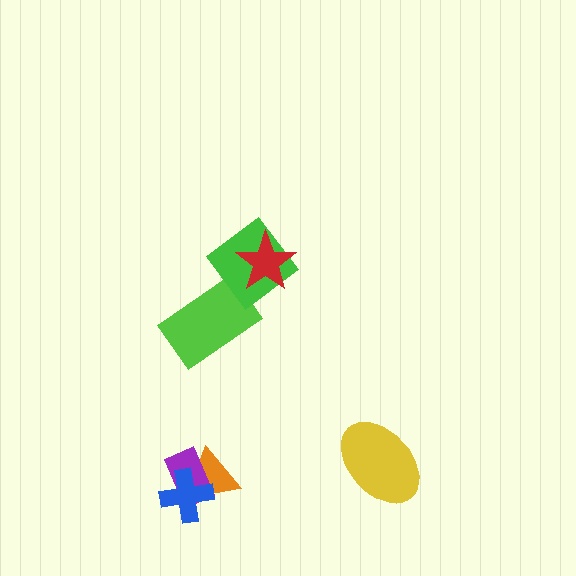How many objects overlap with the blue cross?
2 objects overlap with the blue cross.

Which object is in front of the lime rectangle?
The green diamond is in front of the lime rectangle.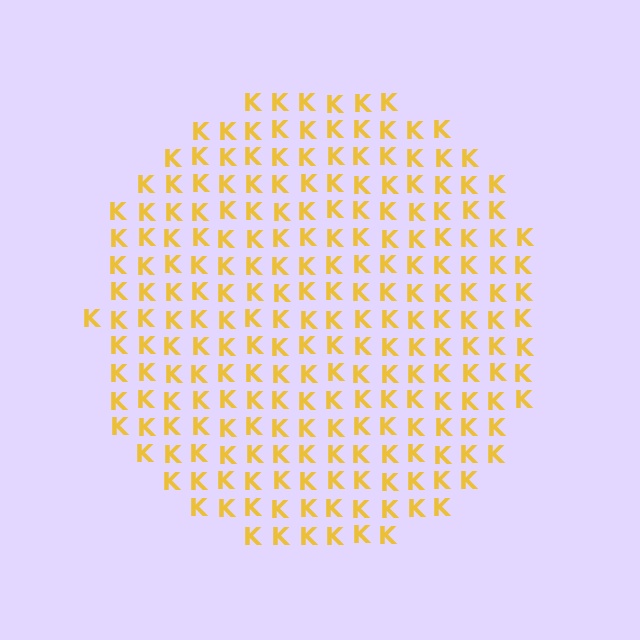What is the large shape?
The large shape is a circle.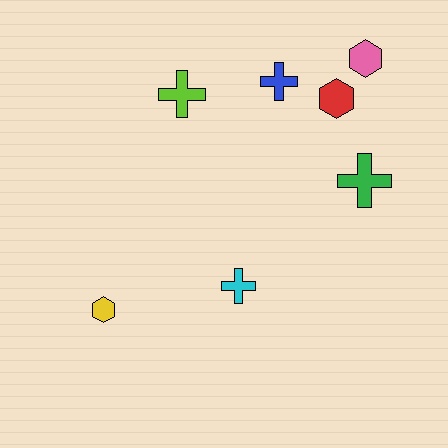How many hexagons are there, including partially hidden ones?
There are 3 hexagons.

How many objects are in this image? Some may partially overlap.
There are 7 objects.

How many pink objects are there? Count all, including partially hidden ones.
There is 1 pink object.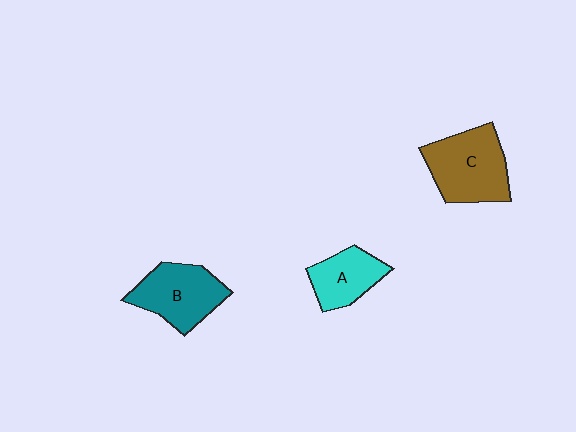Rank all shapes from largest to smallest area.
From largest to smallest: C (brown), B (teal), A (cyan).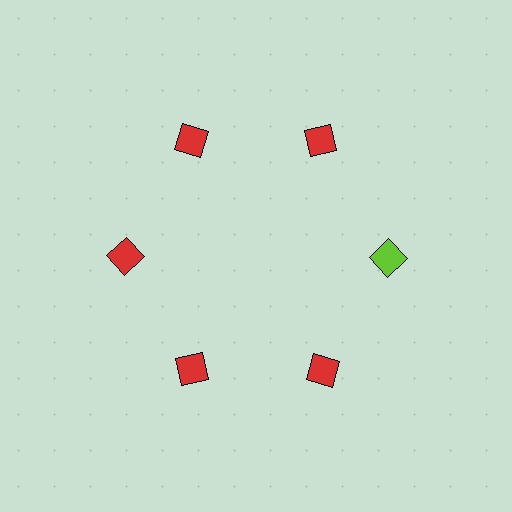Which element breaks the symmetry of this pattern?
The lime diamond at roughly the 3 o'clock position breaks the symmetry. All other shapes are red diamonds.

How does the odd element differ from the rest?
It has a different color: lime instead of red.